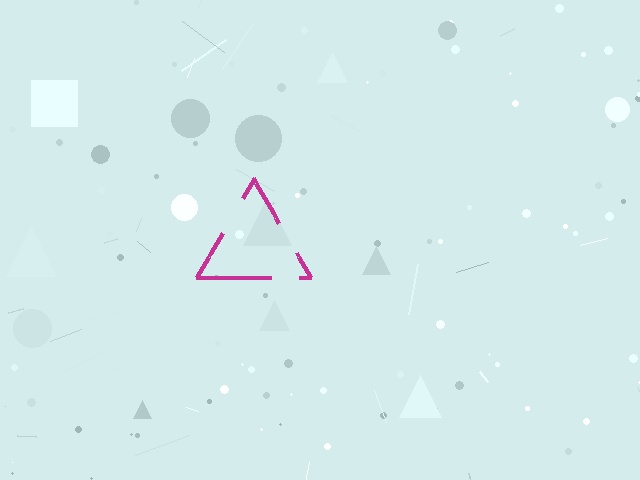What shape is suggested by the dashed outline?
The dashed outline suggests a triangle.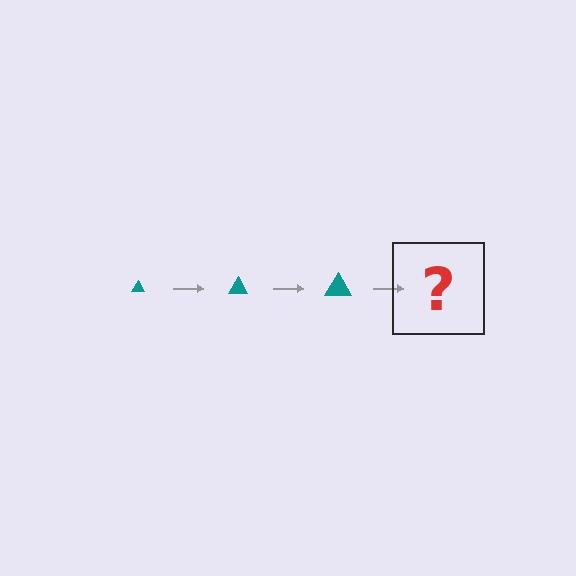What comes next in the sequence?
The next element should be a teal triangle, larger than the previous one.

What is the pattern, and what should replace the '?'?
The pattern is that the triangle gets progressively larger each step. The '?' should be a teal triangle, larger than the previous one.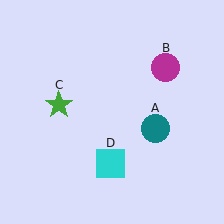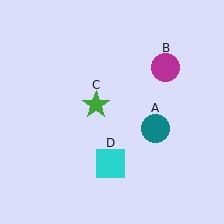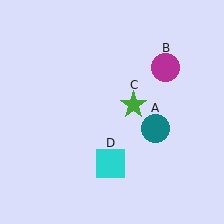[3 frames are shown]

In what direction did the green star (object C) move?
The green star (object C) moved right.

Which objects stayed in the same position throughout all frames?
Teal circle (object A) and magenta circle (object B) and cyan square (object D) remained stationary.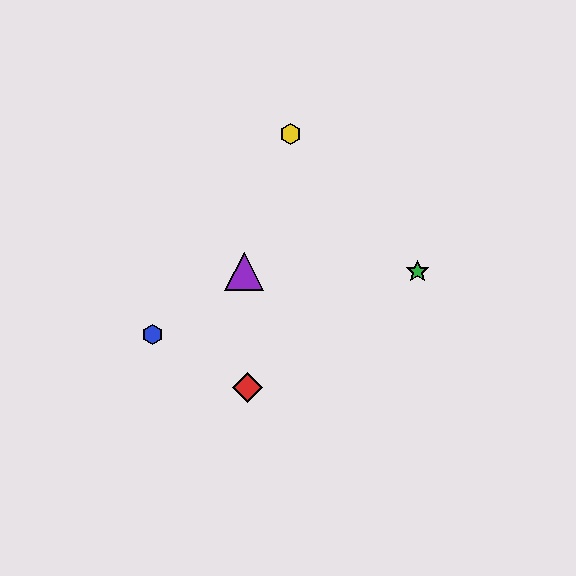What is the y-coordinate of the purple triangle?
The purple triangle is at y≈271.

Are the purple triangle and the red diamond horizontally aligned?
No, the purple triangle is at y≈271 and the red diamond is at y≈388.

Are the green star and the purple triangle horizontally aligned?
Yes, both are at y≈271.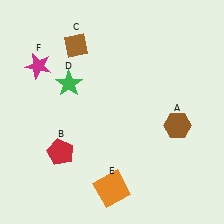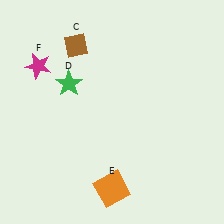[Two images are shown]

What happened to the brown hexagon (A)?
The brown hexagon (A) was removed in Image 2. It was in the bottom-right area of Image 1.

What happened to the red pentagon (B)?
The red pentagon (B) was removed in Image 2. It was in the bottom-left area of Image 1.